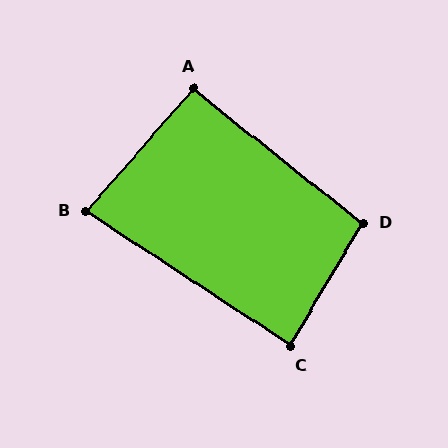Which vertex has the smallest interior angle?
B, at approximately 82 degrees.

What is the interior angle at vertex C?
Approximately 87 degrees (approximately right).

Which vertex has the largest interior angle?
D, at approximately 98 degrees.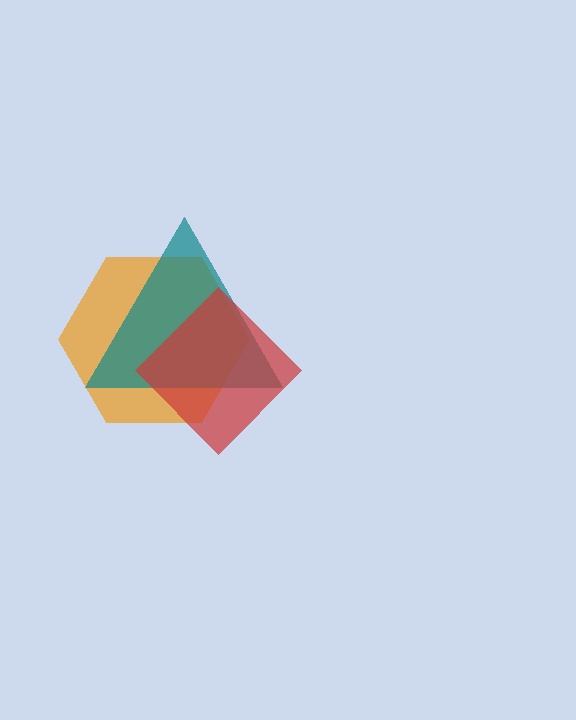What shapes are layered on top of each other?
The layered shapes are: an orange hexagon, a teal triangle, a red diamond.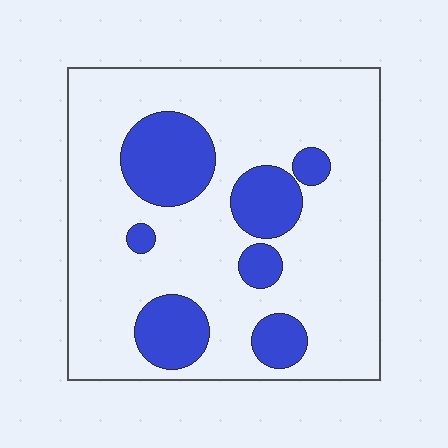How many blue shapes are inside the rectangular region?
7.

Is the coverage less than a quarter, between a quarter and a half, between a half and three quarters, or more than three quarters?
Less than a quarter.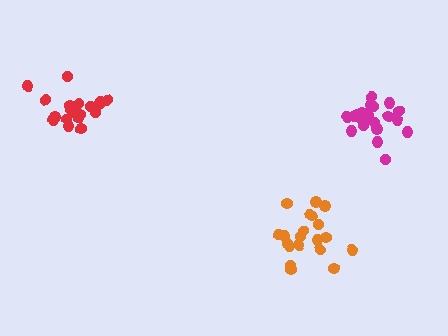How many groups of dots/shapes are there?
There are 3 groups.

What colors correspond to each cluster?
The clusters are colored: orange, red, magenta.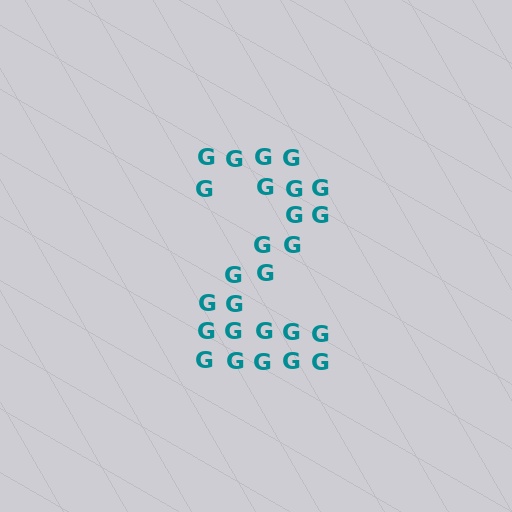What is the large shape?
The large shape is the digit 2.